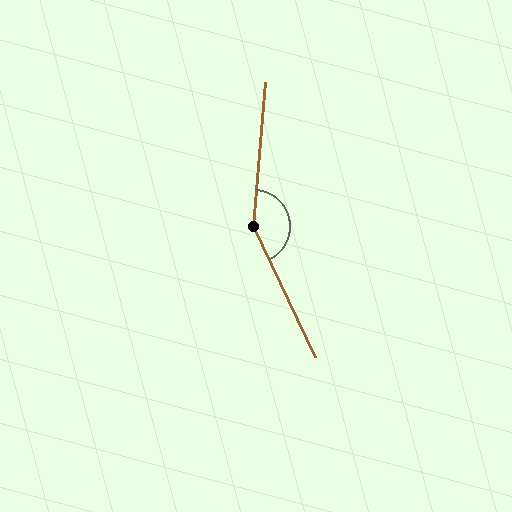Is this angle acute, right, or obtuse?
It is obtuse.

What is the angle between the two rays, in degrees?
Approximately 150 degrees.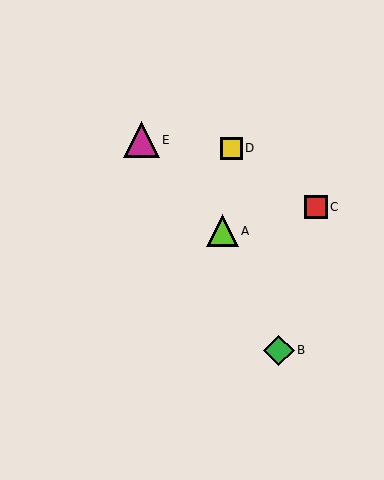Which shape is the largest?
The magenta triangle (labeled E) is the largest.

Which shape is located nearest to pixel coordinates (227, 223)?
The lime triangle (labeled A) at (222, 231) is nearest to that location.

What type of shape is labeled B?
Shape B is a green diamond.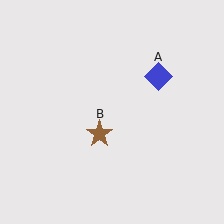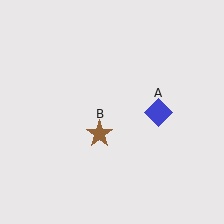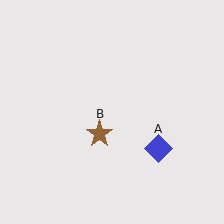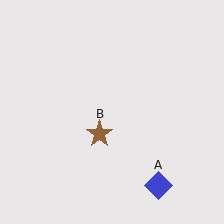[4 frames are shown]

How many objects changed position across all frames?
1 object changed position: blue diamond (object A).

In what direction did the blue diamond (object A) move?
The blue diamond (object A) moved down.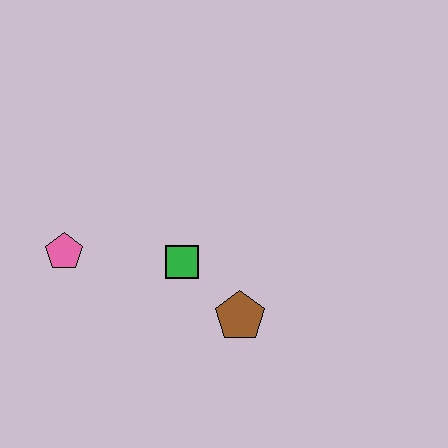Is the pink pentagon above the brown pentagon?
Yes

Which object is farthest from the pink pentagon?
The brown pentagon is farthest from the pink pentagon.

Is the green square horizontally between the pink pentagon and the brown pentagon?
Yes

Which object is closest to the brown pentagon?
The green square is closest to the brown pentagon.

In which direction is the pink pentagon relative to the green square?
The pink pentagon is to the left of the green square.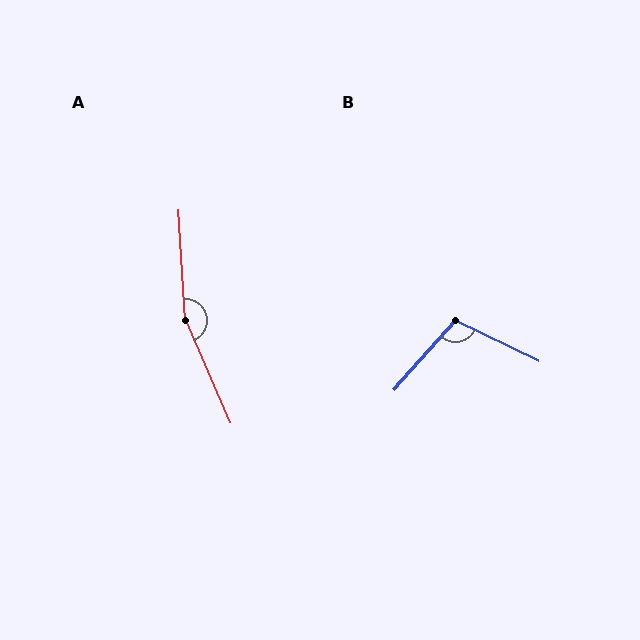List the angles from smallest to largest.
B (106°), A (160°).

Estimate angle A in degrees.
Approximately 160 degrees.